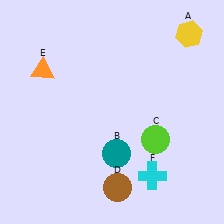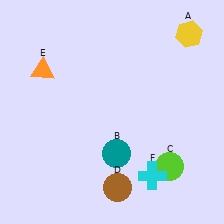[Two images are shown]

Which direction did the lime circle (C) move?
The lime circle (C) moved down.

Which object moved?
The lime circle (C) moved down.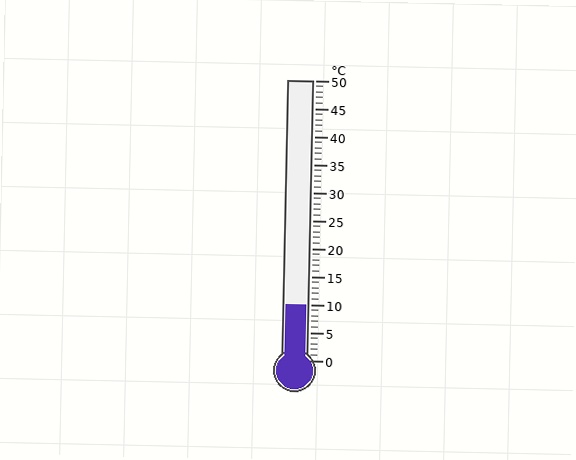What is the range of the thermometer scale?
The thermometer scale ranges from 0°C to 50°C.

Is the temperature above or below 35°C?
The temperature is below 35°C.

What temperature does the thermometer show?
The thermometer shows approximately 10°C.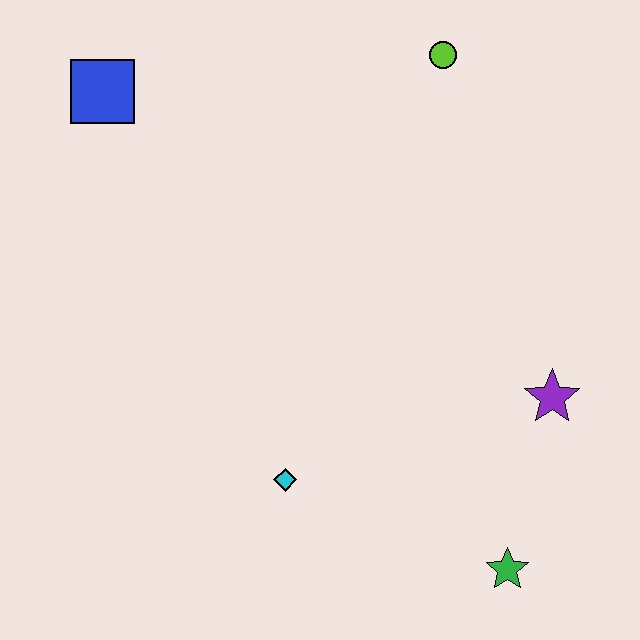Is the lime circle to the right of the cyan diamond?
Yes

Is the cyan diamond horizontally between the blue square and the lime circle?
Yes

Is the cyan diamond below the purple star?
Yes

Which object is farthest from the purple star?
The blue square is farthest from the purple star.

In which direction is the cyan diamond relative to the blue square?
The cyan diamond is below the blue square.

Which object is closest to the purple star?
The green star is closest to the purple star.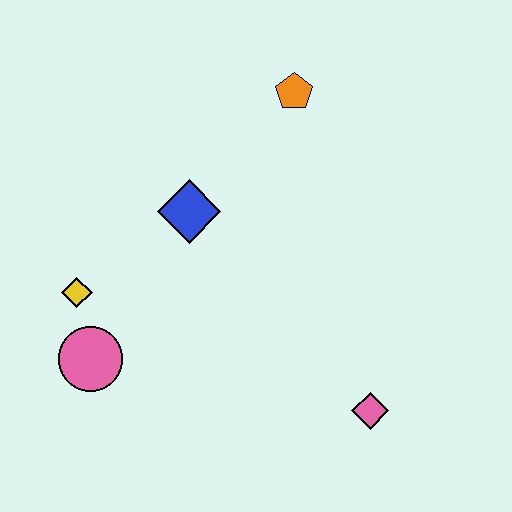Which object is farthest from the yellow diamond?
The pink diamond is farthest from the yellow diamond.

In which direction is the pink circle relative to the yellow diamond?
The pink circle is below the yellow diamond.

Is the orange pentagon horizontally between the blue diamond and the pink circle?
No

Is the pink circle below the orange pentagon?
Yes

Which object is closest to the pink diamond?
The blue diamond is closest to the pink diamond.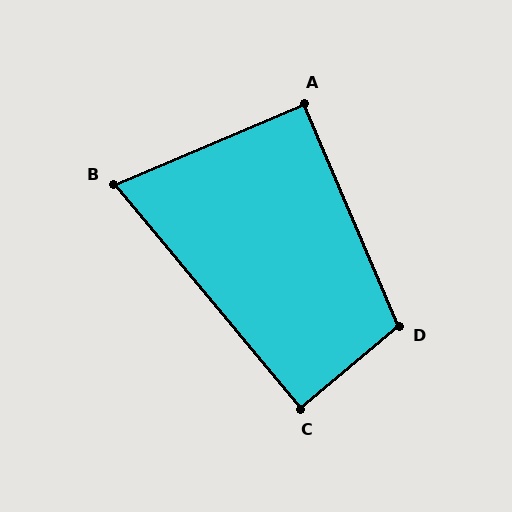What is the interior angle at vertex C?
Approximately 90 degrees (approximately right).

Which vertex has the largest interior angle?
D, at approximately 107 degrees.